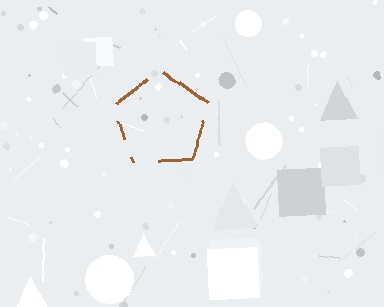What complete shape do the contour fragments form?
The contour fragments form a pentagon.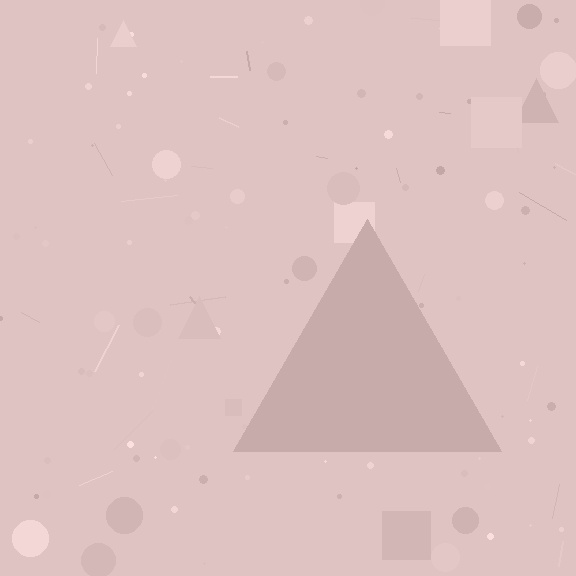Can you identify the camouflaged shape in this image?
The camouflaged shape is a triangle.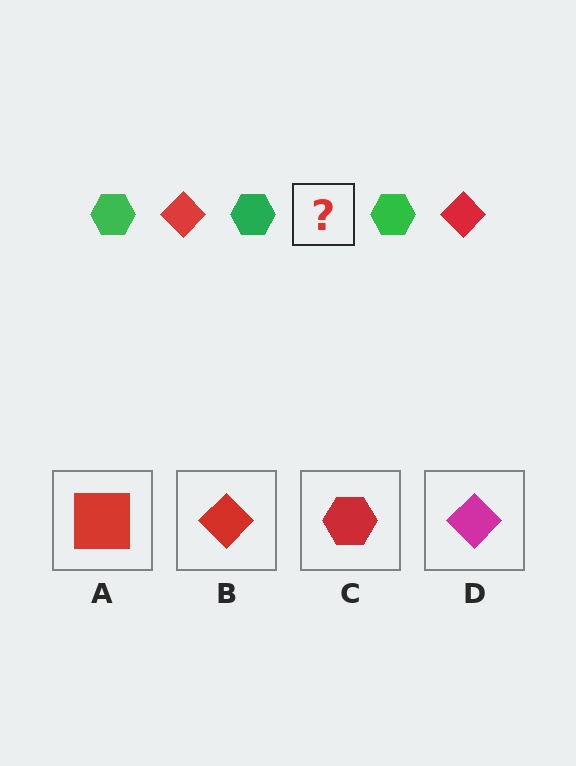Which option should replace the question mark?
Option B.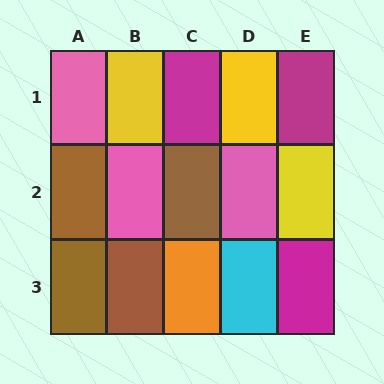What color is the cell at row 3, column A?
Brown.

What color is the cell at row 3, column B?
Brown.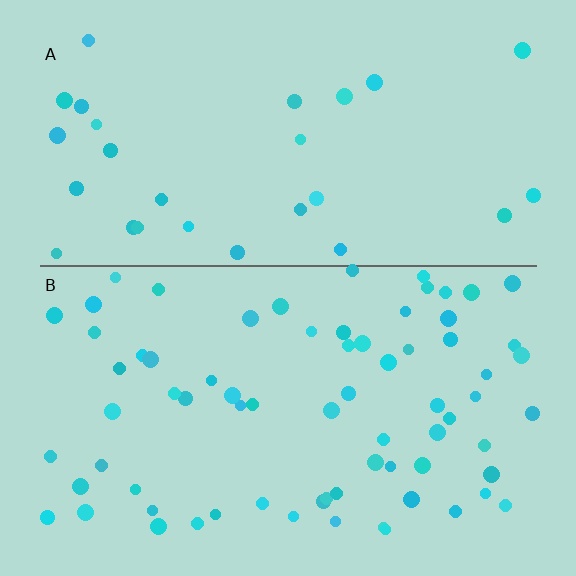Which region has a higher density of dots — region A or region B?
B (the bottom).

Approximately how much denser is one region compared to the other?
Approximately 2.5× — region B over region A.